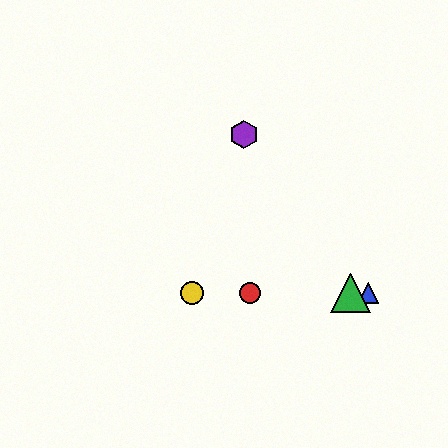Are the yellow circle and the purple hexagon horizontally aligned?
No, the yellow circle is at y≈293 and the purple hexagon is at y≈135.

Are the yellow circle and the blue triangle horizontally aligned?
Yes, both are at y≈293.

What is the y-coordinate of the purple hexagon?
The purple hexagon is at y≈135.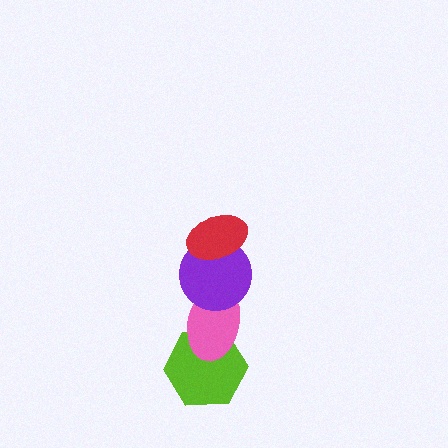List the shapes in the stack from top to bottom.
From top to bottom: the red ellipse, the purple circle, the pink ellipse, the lime hexagon.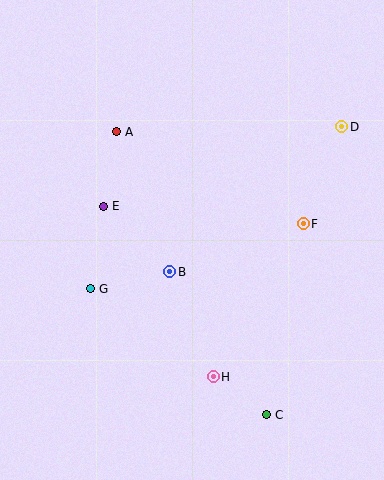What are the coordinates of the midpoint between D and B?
The midpoint between D and B is at (256, 199).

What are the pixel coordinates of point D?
Point D is at (341, 126).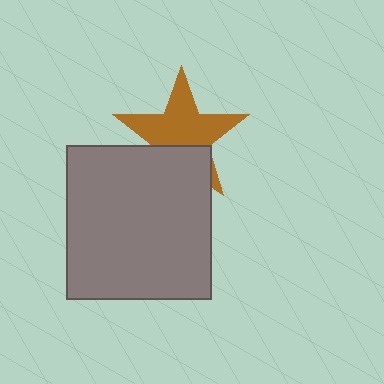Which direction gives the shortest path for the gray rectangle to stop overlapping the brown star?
Moving down gives the shortest separation.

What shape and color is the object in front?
The object in front is a gray rectangle.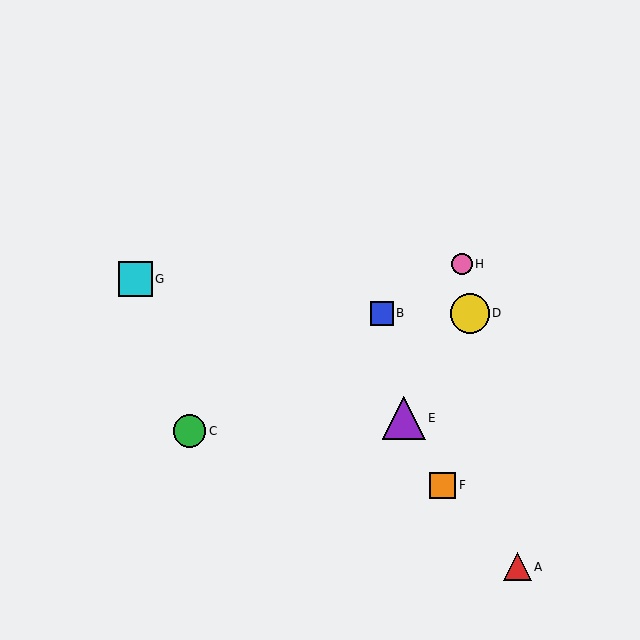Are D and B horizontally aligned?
Yes, both are at y≈313.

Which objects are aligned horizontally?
Objects B, D are aligned horizontally.